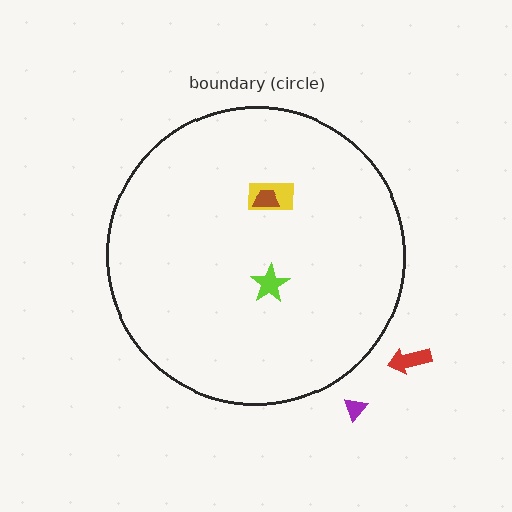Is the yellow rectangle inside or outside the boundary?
Inside.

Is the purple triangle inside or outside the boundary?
Outside.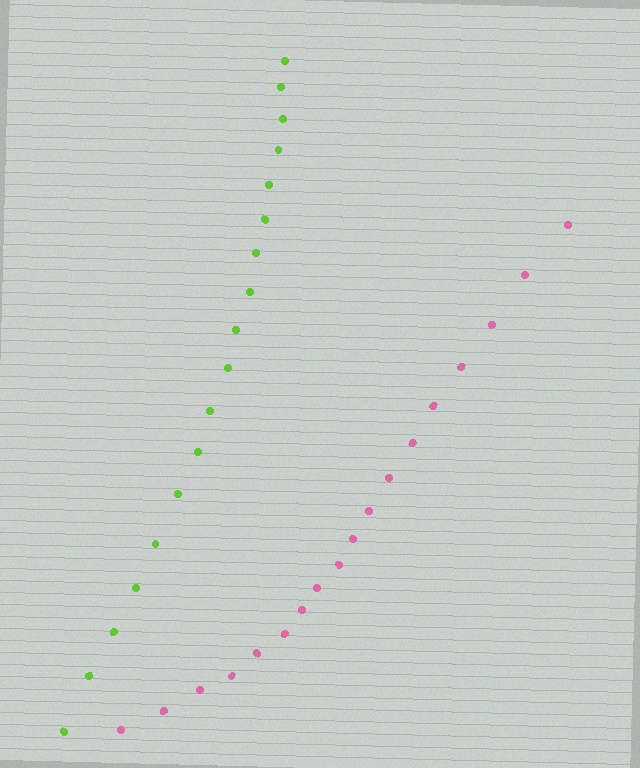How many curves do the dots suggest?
There are 2 distinct paths.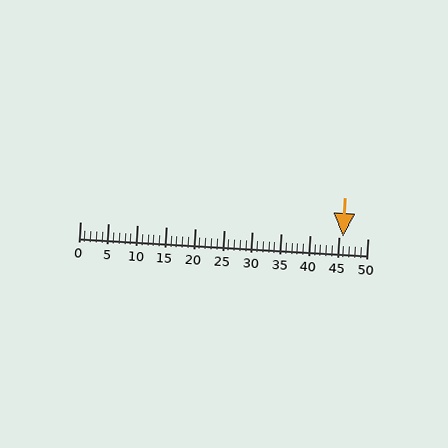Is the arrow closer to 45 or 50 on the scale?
The arrow is closer to 45.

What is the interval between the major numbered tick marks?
The major tick marks are spaced 5 units apart.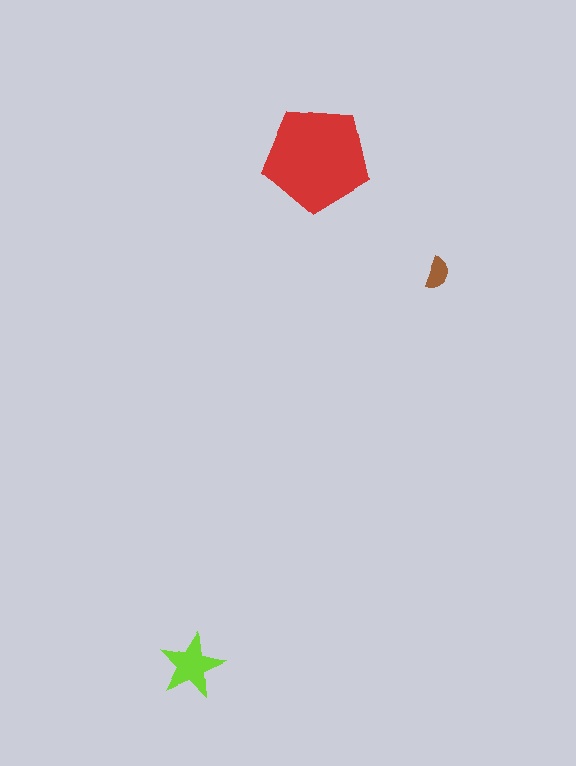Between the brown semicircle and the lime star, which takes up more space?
The lime star.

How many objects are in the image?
There are 3 objects in the image.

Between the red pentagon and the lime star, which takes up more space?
The red pentagon.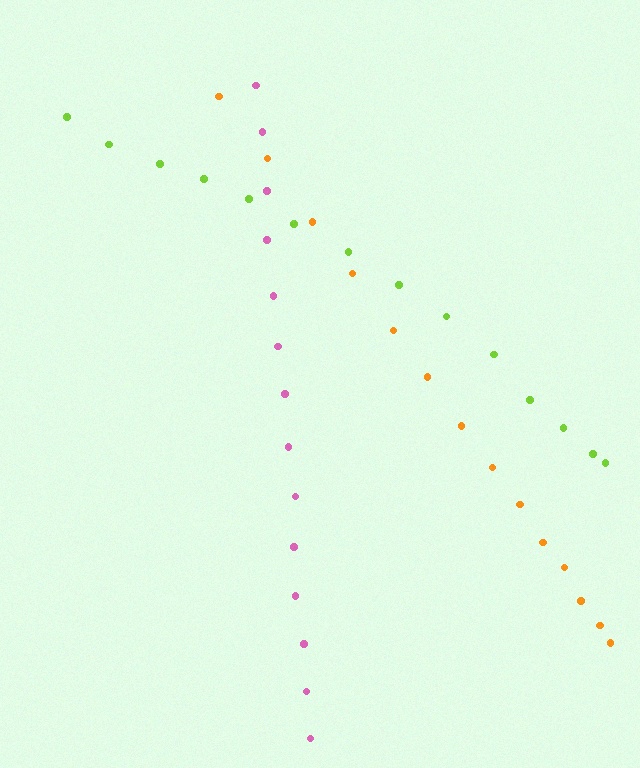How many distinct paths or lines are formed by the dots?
There are 3 distinct paths.